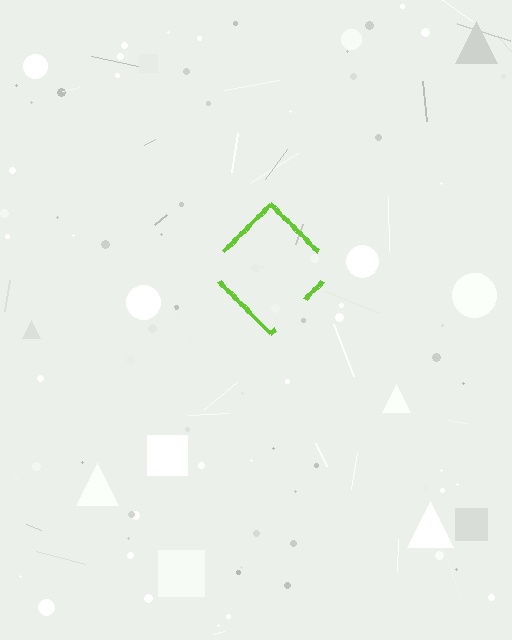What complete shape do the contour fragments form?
The contour fragments form a diamond.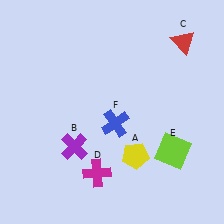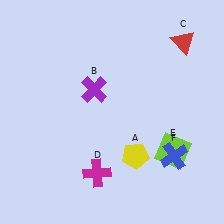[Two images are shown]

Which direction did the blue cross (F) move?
The blue cross (F) moved right.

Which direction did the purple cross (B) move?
The purple cross (B) moved up.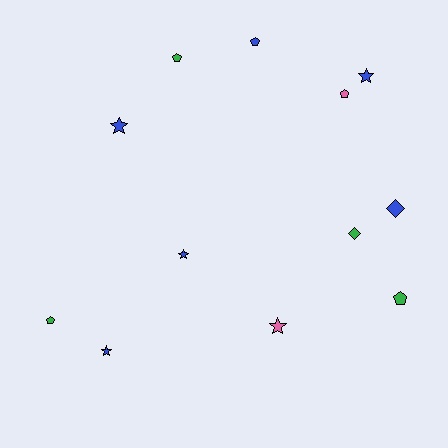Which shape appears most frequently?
Pentagon, with 5 objects.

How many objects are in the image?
There are 12 objects.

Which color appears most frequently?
Blue, with 6 objects.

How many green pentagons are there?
There are 3 green pentagons.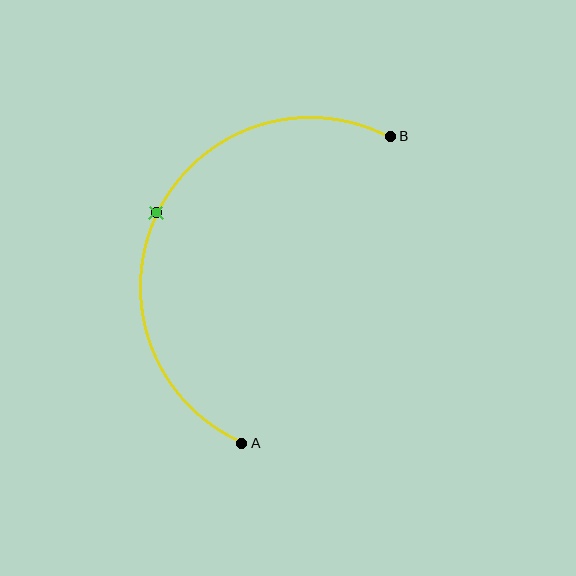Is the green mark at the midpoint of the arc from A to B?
Yes. The green mark lies on the arc at equal arc-length from both A and B — it is the arc midpoint.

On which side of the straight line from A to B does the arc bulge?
The arc bulges to the left of the straight line connecting A and B.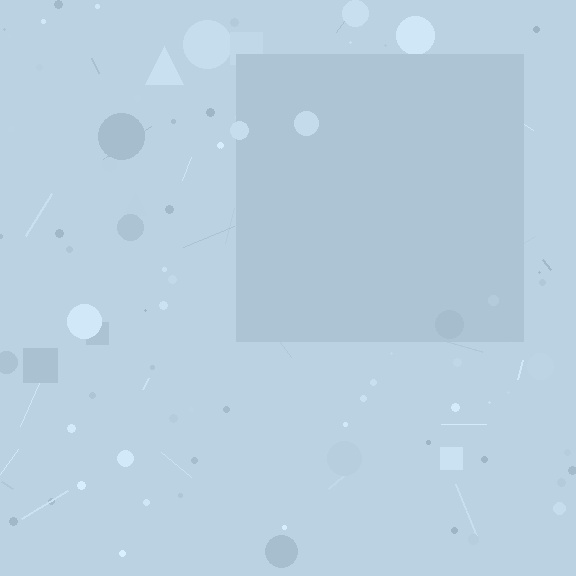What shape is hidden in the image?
A square is hidden in the image.